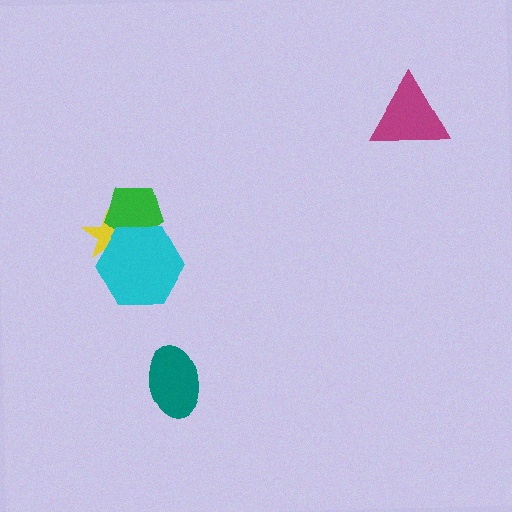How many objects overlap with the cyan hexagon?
2 objects overlap with the cyan hexagon.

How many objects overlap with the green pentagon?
2 objects overlap with the green pentagon.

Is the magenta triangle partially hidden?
No, no other shape covers it.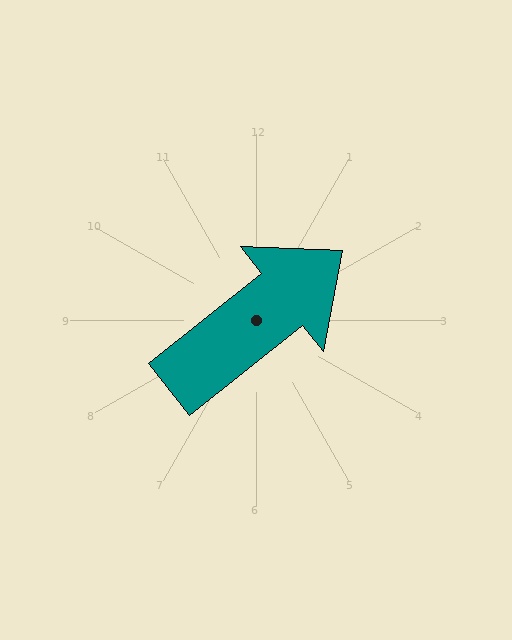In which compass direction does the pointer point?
Northeast.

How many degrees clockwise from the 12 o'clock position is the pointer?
Approximately 51 degrees.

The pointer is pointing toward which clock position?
Roughly 2 o'clock.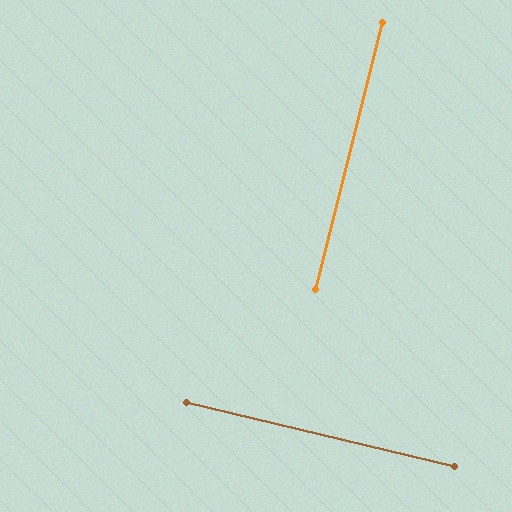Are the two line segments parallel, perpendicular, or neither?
Perpendicular — they meet at approximately 89°.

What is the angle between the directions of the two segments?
Approximately 89 degrees.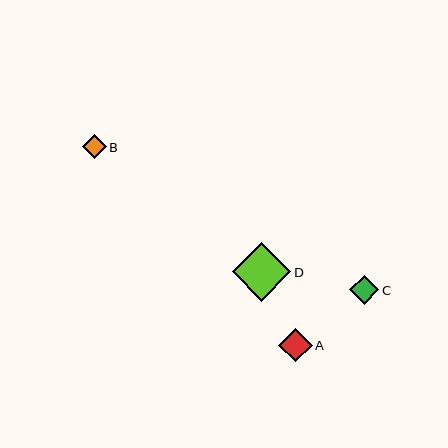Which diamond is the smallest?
Diamond B is the smallest with a size of approximately 24 pixels.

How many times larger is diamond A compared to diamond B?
Diamond A is approximately 1.4 times the size of diamond B.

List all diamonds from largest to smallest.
From largest to smallest: D, A, C, B.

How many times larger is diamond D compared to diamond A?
Diamond D is approximately 1.7 times the size of diamond A.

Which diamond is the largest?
Diamond D is the largest with a size of approximately 59 pixels.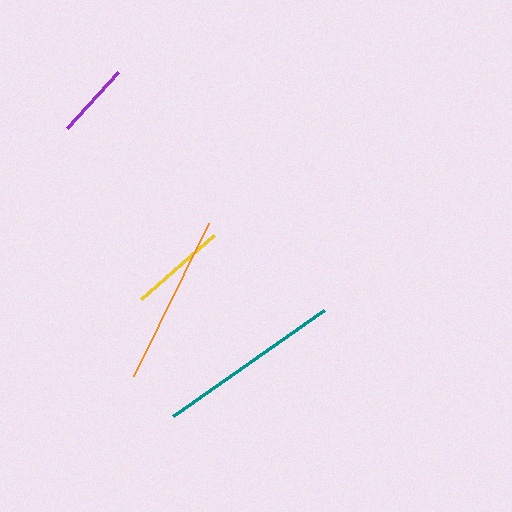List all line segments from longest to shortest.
From longest to shortest: teal, orange, yellow, purple.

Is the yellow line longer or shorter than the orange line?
The orange line is longer than the yellow line.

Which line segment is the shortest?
The purple line is the shortest at approximately 76 pixels.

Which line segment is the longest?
The teal line is the longest at approximately 185 pixels.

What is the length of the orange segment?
The orange segment is approximately 171 pixels long.